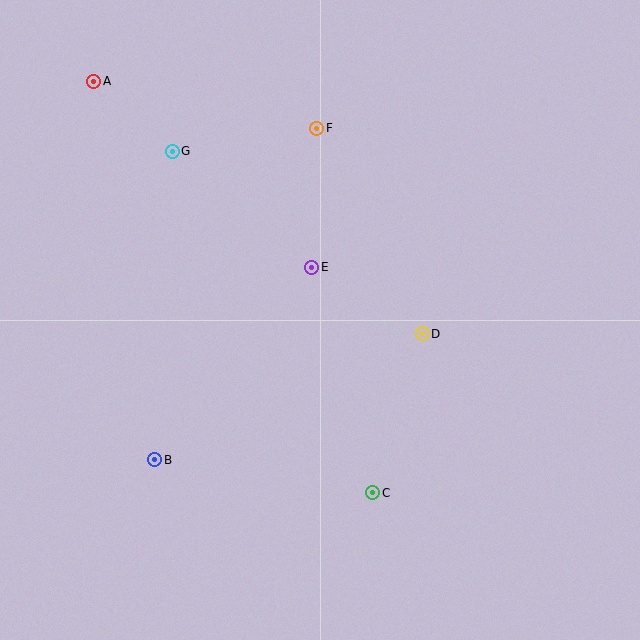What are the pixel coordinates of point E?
Point E is at (312, 267).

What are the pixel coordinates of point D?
Point D is at (422, 334).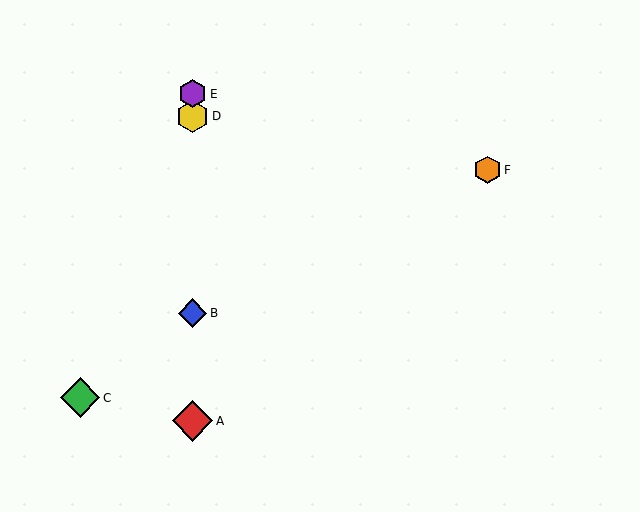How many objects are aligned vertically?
4 objects (A, B, D, E) are aligned vertically.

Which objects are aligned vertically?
Objects A, B, D, E are aligned vertically.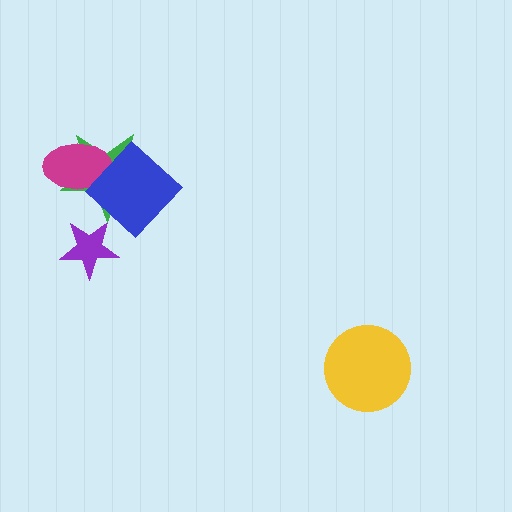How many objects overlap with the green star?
2 objects overlap with the green star.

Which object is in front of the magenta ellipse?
The blue diamond is in front of the magenta ellipse.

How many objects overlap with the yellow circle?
0 objects overlap with the yellow circle.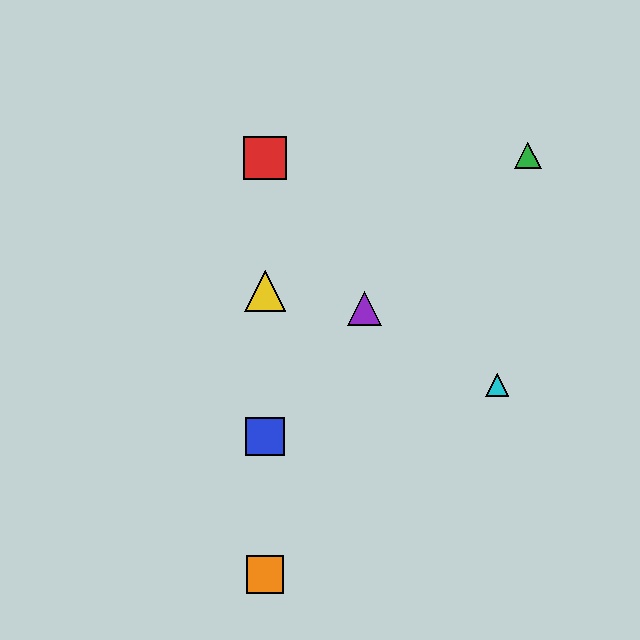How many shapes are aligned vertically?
4 shapes (the red square, the blue square, the yellow triangle, the orange square) are aligned vertically.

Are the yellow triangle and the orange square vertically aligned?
Yes, both are at x≈265.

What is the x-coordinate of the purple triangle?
The purple triangle is at x≈365.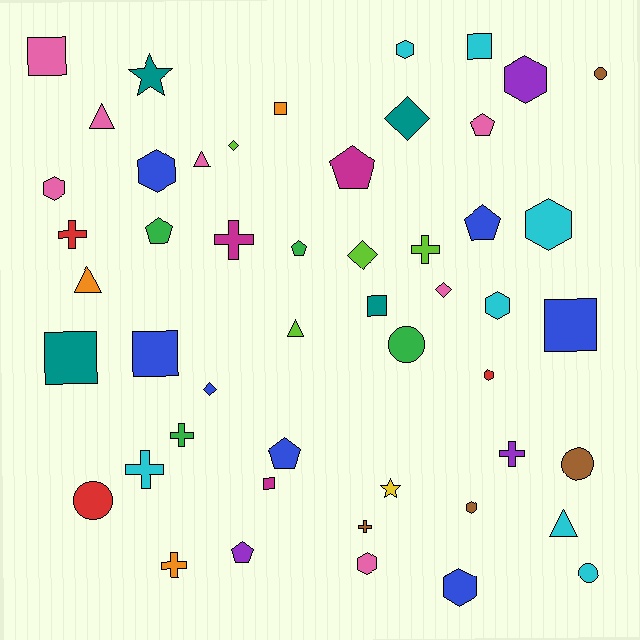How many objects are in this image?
There are 50 objects.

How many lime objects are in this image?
There are 4 lime objects.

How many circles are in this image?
There are 5 circles.